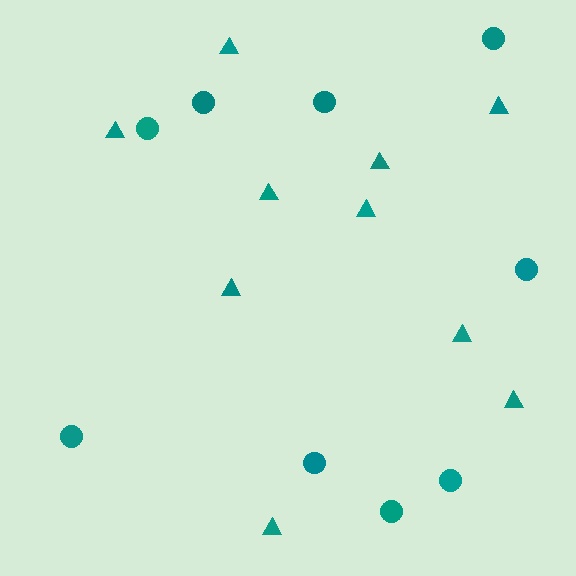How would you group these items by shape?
There are 2 groups: one group of circles (9) and one group of triangles (10).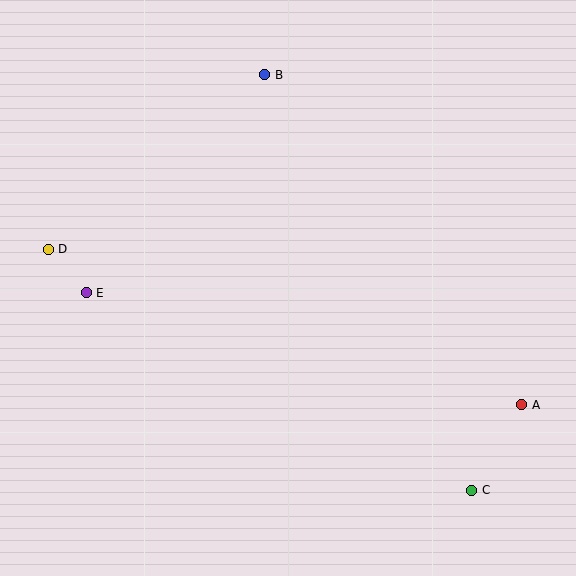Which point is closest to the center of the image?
Point E at (86, 293) is closest to the center.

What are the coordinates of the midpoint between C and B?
The midpoint between C and B is at (368, 283).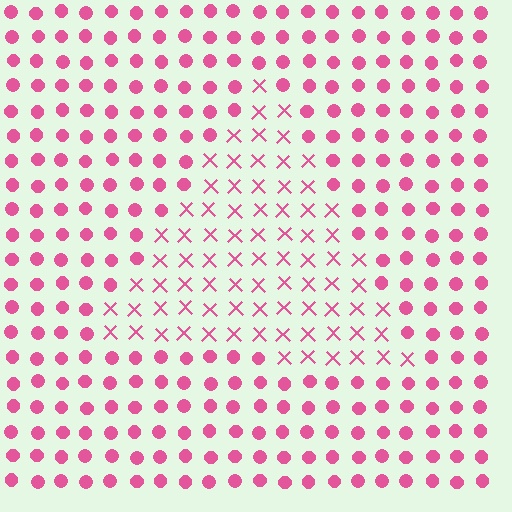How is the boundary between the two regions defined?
The boundary is defined by a change in element shape: X marks inside vs. circles outside. All elements share the same color and spacing.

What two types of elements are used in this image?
The image uses X marks inside the triangle region and circles outside it.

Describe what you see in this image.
The image is filled with small pink elements arranged in a uniform grid. A triangle-shaped region contains X marks, while the surrounding area contains circles. The boundary is defined purely by the change in element shape.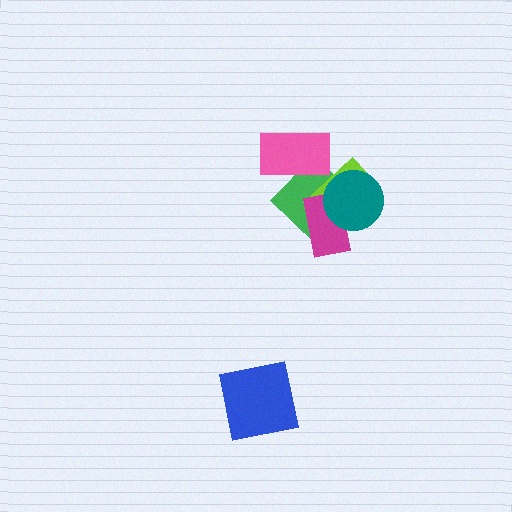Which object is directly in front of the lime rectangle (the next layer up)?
The magenta rectangle is directly in front of the lime rectangle.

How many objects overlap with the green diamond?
4 objects overlap with the green diamond.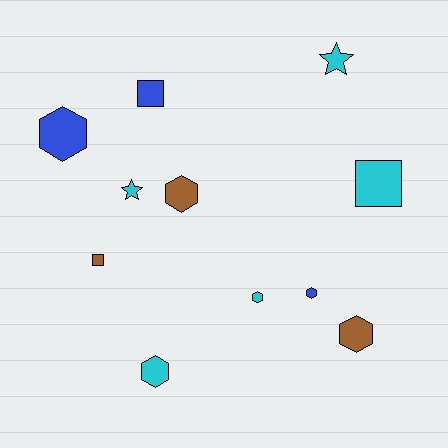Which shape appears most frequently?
Hexagon, with 6 objects.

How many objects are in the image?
There are 11 objects.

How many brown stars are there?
There are no brown stars.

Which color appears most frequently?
Cyan, with 5 objects.